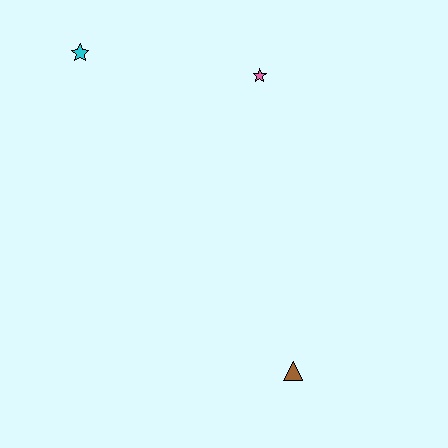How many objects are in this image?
There are 3 objects.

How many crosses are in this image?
There are no crosses.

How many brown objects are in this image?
There is 1 brown object.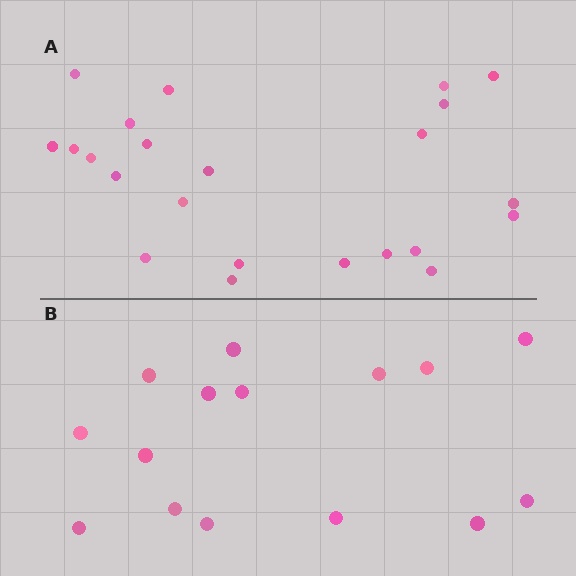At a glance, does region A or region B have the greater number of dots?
Region A (the top region) has more dots.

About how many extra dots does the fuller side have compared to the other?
Region A has roughly 8 or so more dots than region B.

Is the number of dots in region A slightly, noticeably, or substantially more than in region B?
Region A has substantially more. The ratio is roughly 1.5 to 1.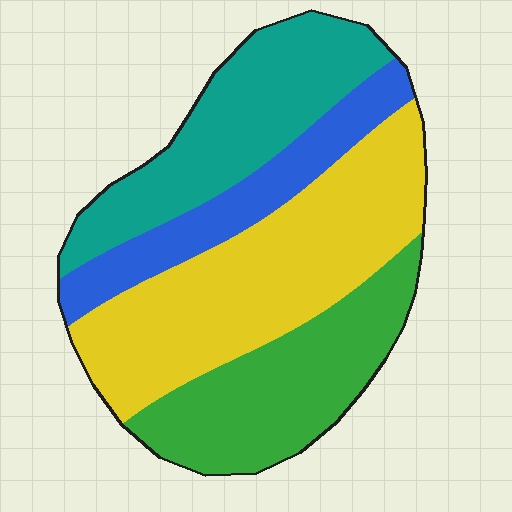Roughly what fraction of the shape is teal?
Teal covers about 25% of the shape.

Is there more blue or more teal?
Teal.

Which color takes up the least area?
Blue, at roughly 15%.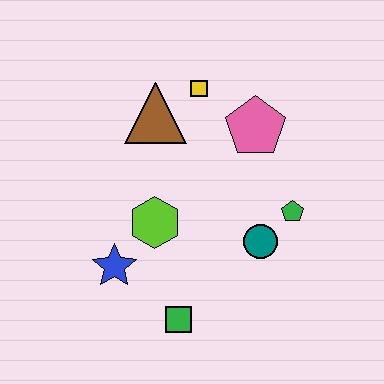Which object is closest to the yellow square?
The brown triangle is closest to the yellow square.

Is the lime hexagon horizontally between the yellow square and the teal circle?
No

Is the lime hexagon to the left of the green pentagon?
Yes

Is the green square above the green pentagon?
No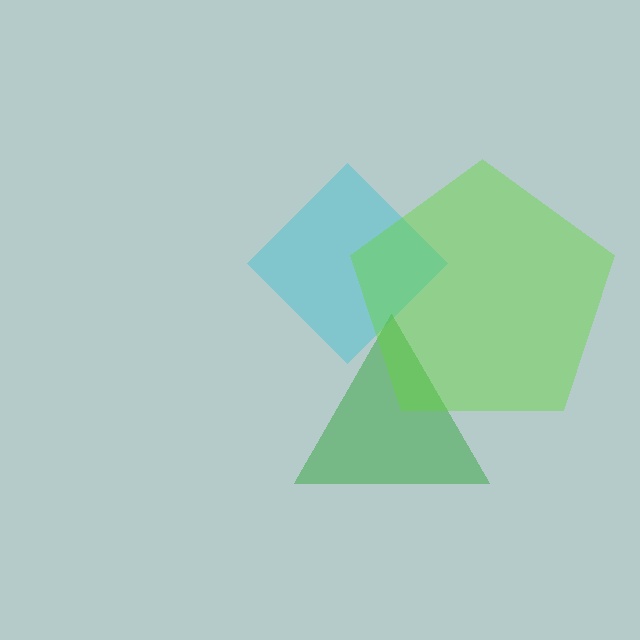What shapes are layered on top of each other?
The layered shapes are: a cyan diamond, a green triangle, a lime pentagon.